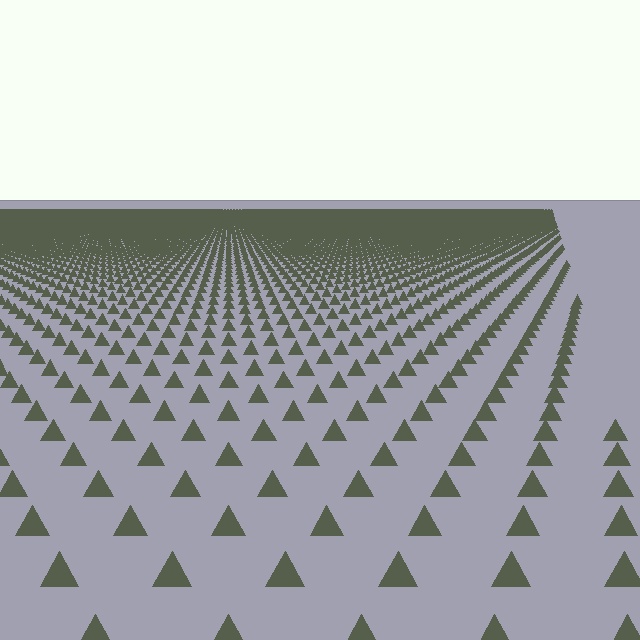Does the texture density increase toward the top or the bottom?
Density increases toward the top.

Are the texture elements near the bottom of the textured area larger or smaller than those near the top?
Larger. Near the bottom, elements are closer to the viewer and appear at a bigger on-screen size.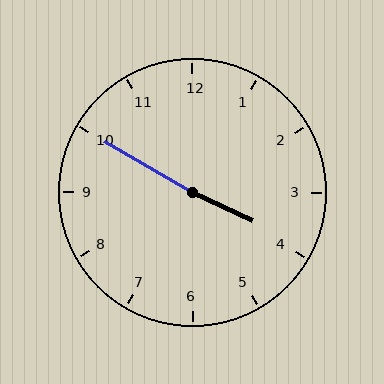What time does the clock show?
3:50.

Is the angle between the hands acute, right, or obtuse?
It is obtuse.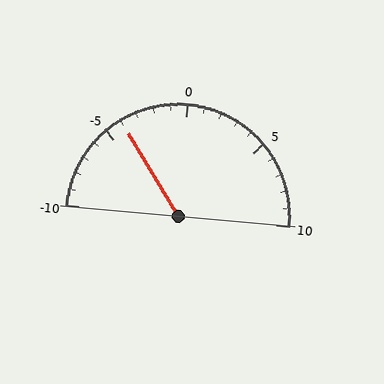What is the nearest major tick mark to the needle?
The nearest major tick mark is -5.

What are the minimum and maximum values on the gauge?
The gauge ranges from -10 to 10.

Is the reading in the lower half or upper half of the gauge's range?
The reading is in the lower half of the range (-10 to 10).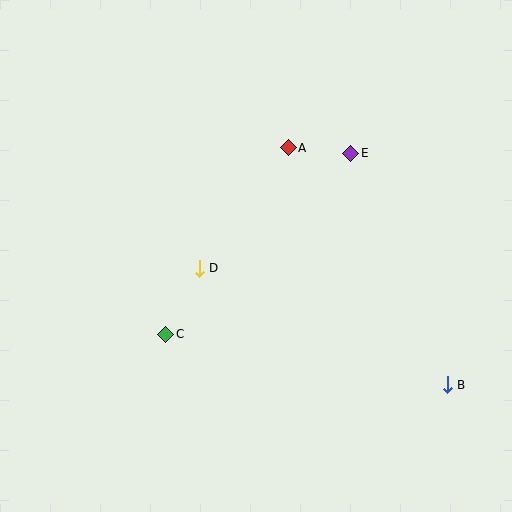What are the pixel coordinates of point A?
Point A is at (288, 148).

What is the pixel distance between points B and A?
The distance between B and A is 286 pixels.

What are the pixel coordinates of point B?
Point B is at (447, 385).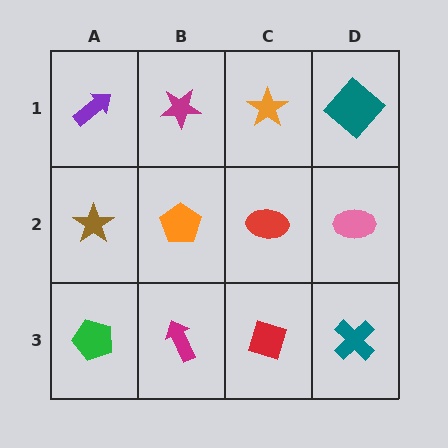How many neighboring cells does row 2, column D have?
3.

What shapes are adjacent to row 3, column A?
A brown star (row 2, column A), a magenta arrow (row 3, column B).